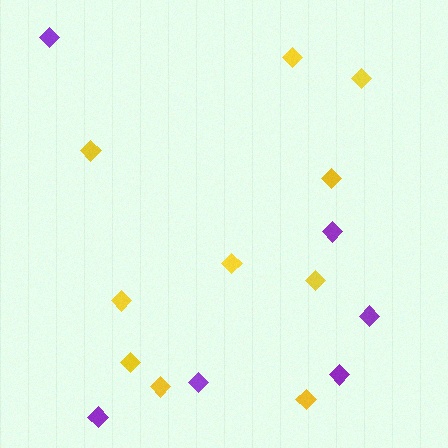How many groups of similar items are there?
There are 2 groups: one group of yellow diamonds (10) and one group of purple diamonds (6).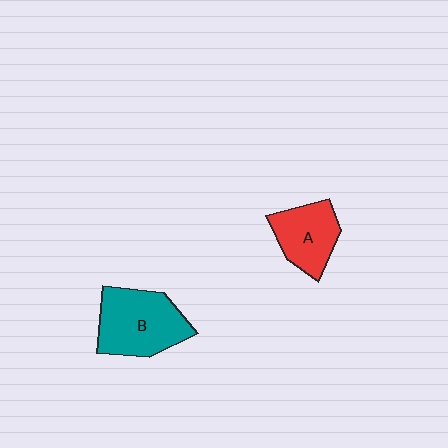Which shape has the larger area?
Shape B (teal).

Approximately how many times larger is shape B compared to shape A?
Approximately 1.4 times.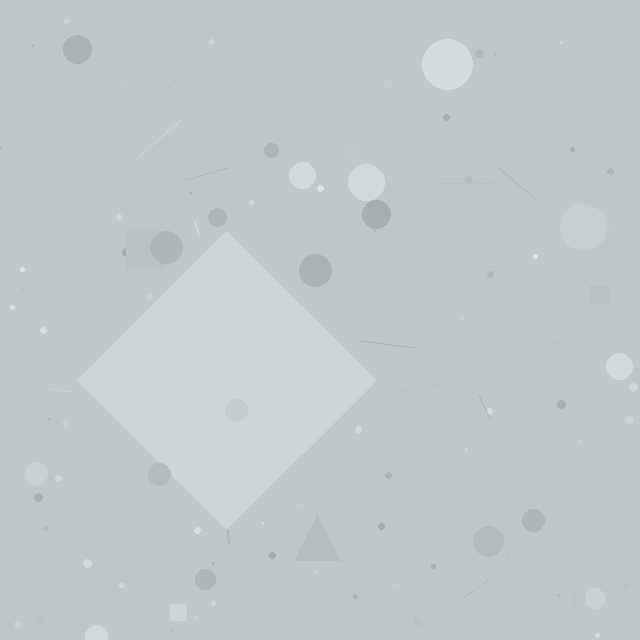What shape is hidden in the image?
A diamond is hidden in the image.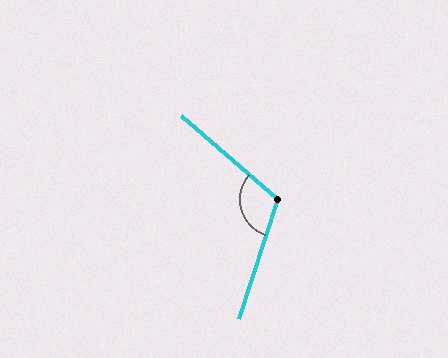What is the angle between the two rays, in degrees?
Approximately 113 degrees.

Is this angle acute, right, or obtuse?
It is obtuse.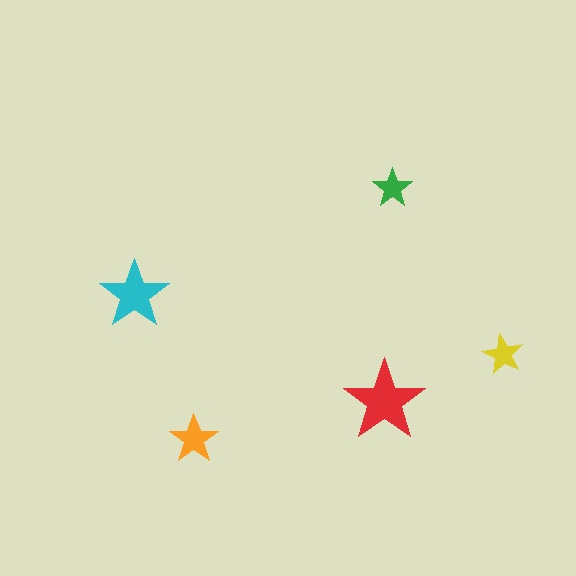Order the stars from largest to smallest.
the red one, the cyan one, the orange one, the yellow one, the green one.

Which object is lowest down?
The orange star is bottommost.